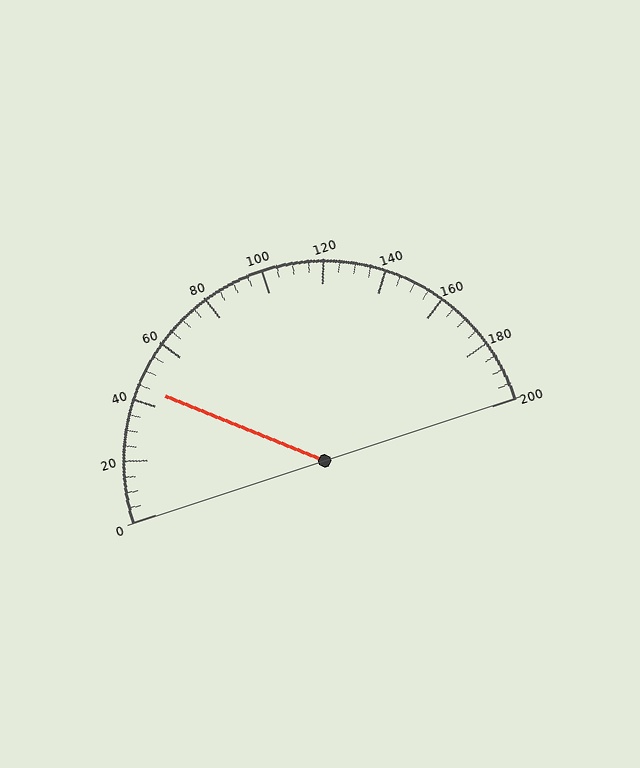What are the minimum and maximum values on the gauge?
The gauge ranges from 0 to 200.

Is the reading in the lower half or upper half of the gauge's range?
The reading is in the lower half of the range (0 to 200).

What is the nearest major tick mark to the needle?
The nearest major tick mark is 40.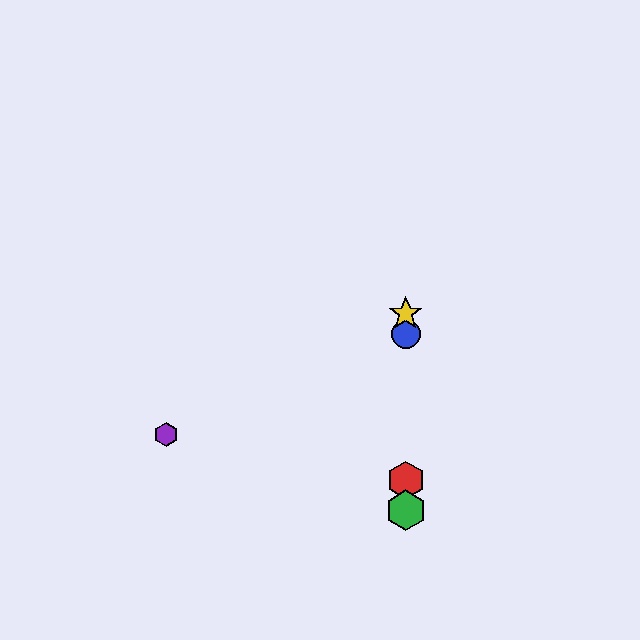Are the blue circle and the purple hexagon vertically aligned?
No, the blue circle is at x≈406 and the purple hexagon is at x≈166.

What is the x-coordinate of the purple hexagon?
The purple hexagon is at x≈166.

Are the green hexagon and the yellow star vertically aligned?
Yes, both are at x≈406.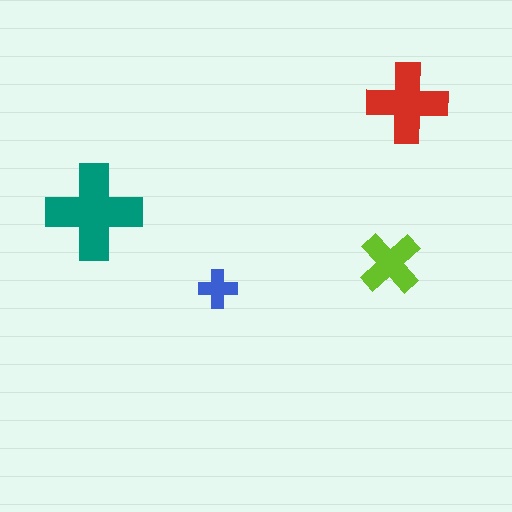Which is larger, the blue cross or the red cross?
The red one.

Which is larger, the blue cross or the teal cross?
The teal one.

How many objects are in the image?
There are 4 objects in the image.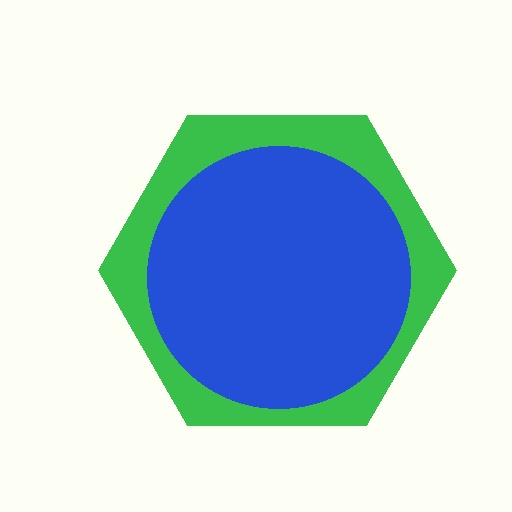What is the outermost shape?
The green hexagon.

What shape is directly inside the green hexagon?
The blue circle.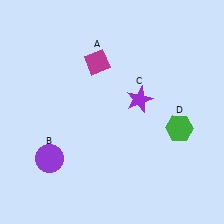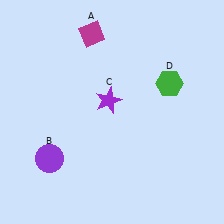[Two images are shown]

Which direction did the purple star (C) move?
The purple star (C) moved left.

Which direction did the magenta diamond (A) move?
The magenta diamond (A) moved up.